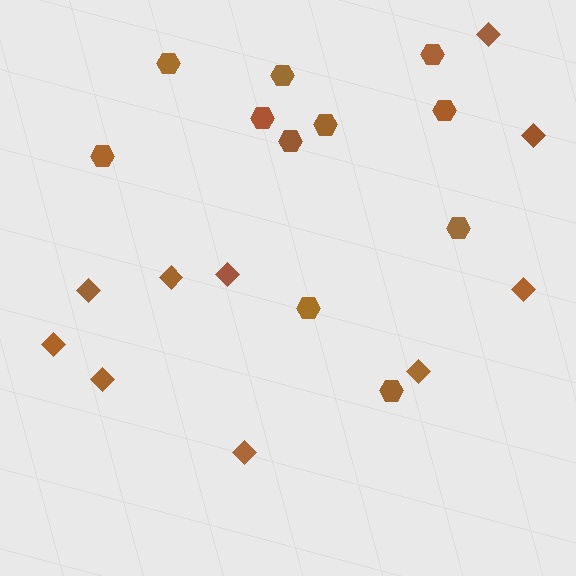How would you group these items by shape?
There are 2 groups: one group of diamonds (10) and one group of hexagons (11).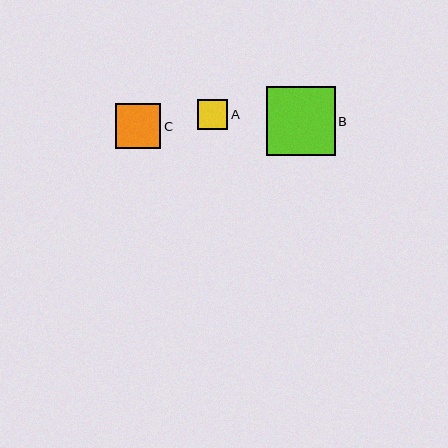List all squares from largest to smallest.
From largest to smallest: B, C, A.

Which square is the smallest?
Square A is the smallest with a size of approximately 30 pixels.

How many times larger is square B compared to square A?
Square B is approximately 2.3 times the size of square A.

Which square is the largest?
Square B is the largest with a size of approximately 69 pixels.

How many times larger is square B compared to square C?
Square B is approximately 1.5 times the size of square C.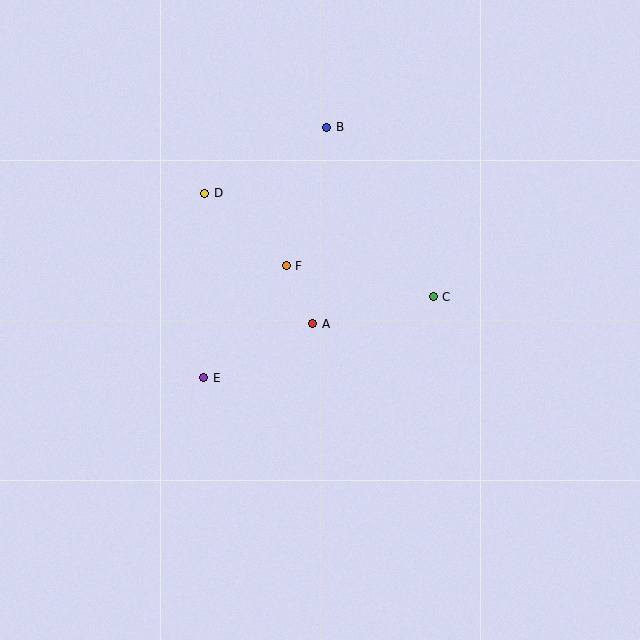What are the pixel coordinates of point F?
Point F is at (286, 266).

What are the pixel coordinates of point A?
Point A is at (313, 324).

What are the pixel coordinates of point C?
Point C is at (433, 297).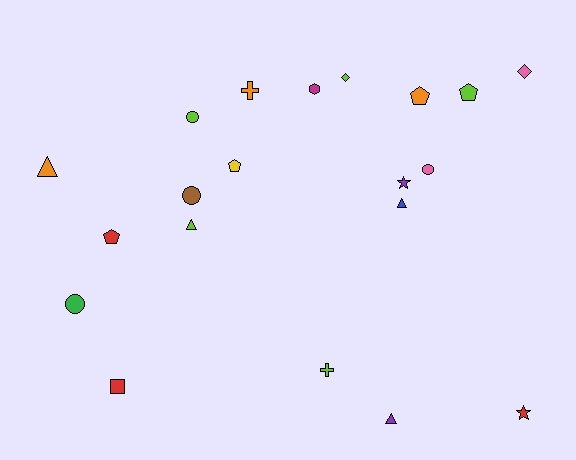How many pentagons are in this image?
There are 4 pentagons.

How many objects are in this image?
There are 20 objects.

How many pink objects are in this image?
There are 2 pink objects.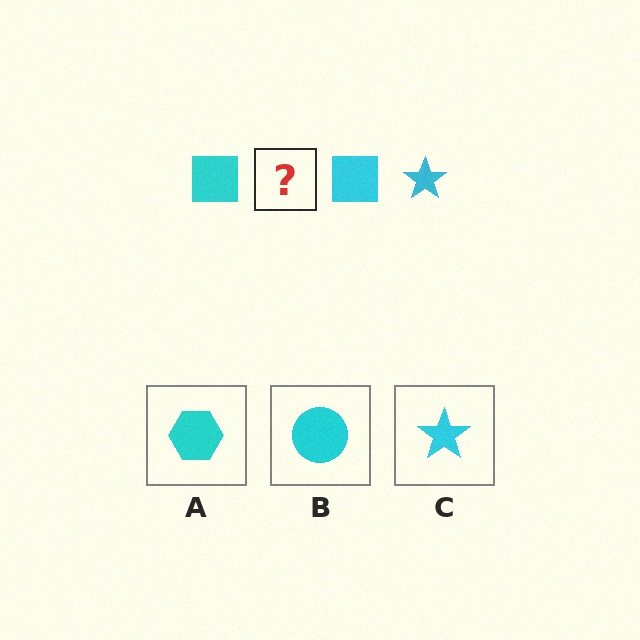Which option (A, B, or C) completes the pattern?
C.